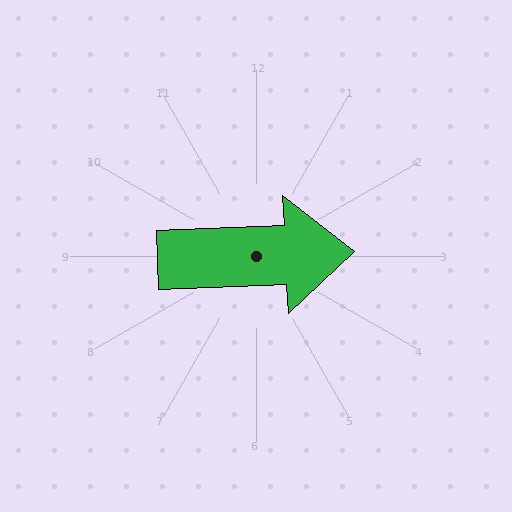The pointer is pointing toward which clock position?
Roughly 3 o'clock.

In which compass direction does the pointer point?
East.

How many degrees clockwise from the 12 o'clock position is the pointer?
Approximately 87 degrees.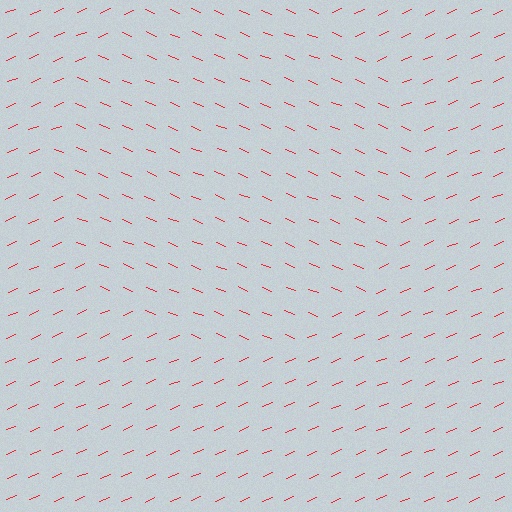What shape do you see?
I see a circle.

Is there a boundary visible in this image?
Yes, there is a texture boundary formed by a change in line orientation.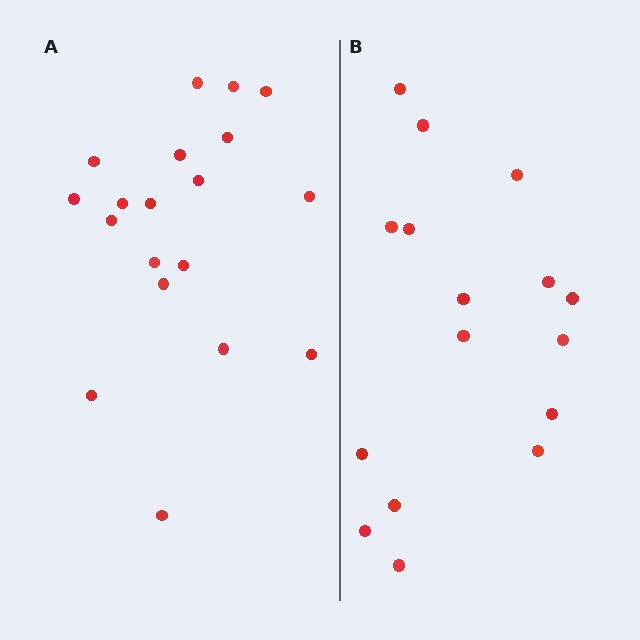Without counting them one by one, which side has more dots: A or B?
Region A (the left region) has more dots.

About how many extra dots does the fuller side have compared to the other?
Region A has just a few more — roughly 2 or 3 more dots than region B.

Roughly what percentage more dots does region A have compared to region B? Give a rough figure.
About 20% more.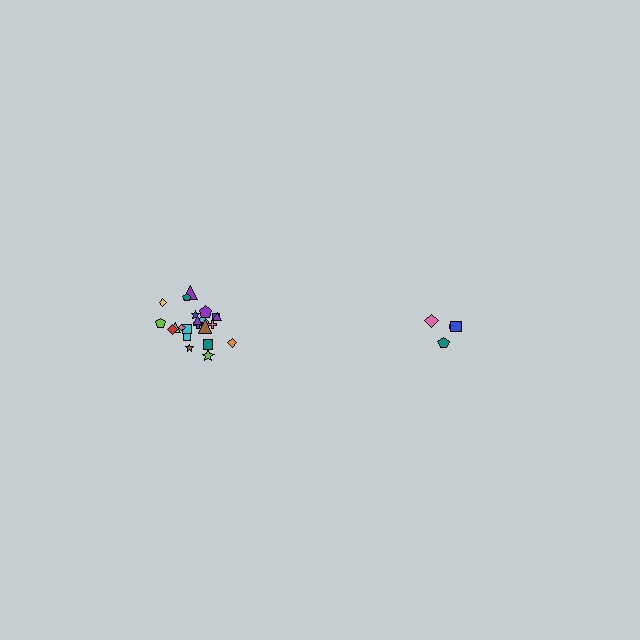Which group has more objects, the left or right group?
The left group.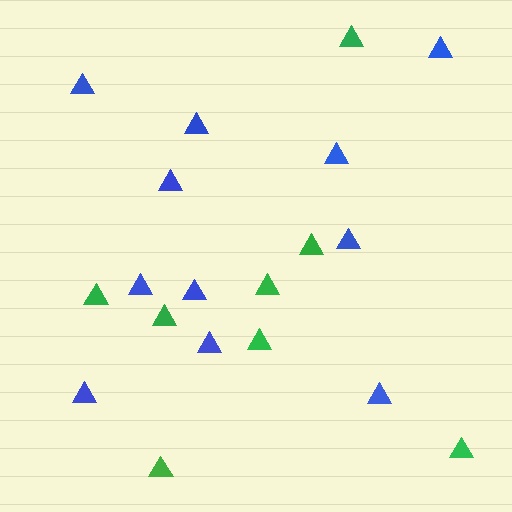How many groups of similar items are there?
There are 2 groups: one group of blue triangles (11) and one group of green triangles (8).